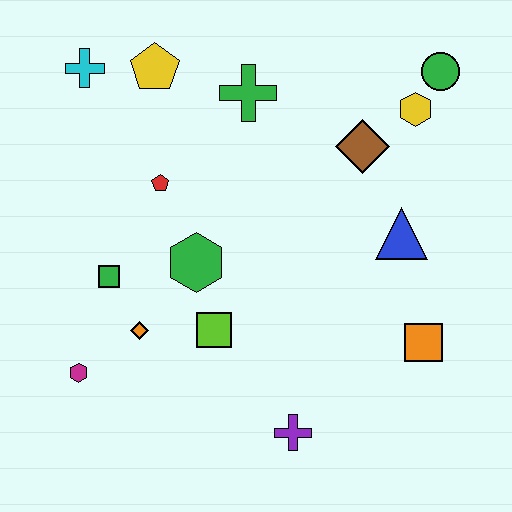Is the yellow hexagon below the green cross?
Yes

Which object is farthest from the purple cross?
The cyan cross is farthest from the purple cross.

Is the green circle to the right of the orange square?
Yes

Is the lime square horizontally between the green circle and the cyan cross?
Yes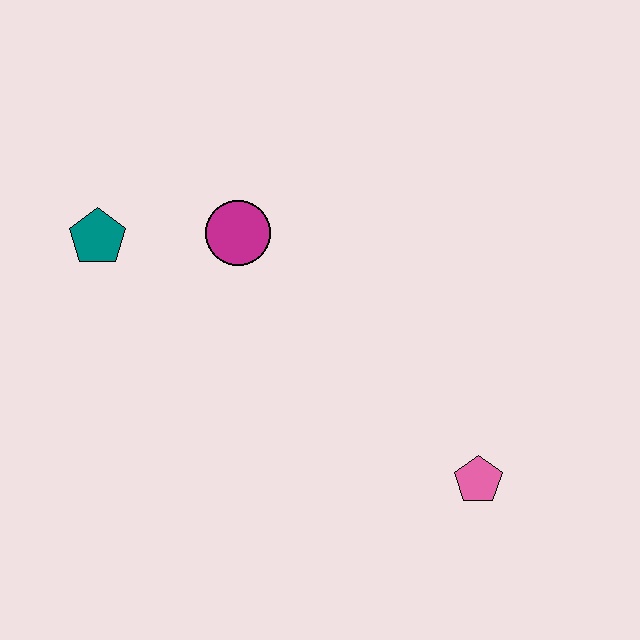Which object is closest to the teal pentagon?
The magenta circle is closest to the teal pentagon.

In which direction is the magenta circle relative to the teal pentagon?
The magenta circle is to the right of the teal pentagon.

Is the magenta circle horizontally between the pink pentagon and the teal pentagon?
Yes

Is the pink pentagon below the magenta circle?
Yes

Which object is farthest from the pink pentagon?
The teal pentagon is farthest from the pink pentagon.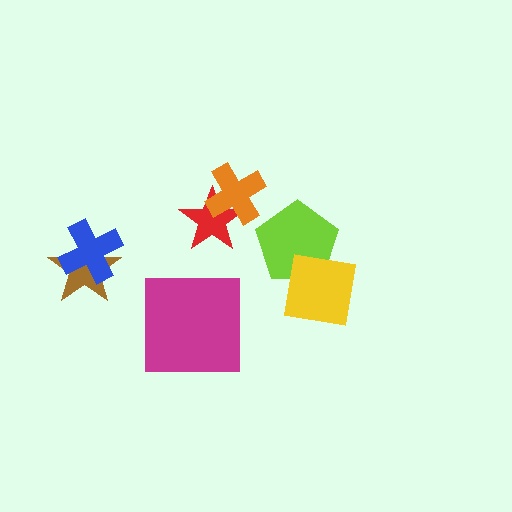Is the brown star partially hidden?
Yes, it is partially covered by another shape.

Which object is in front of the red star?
The orange cross is in front of the red star.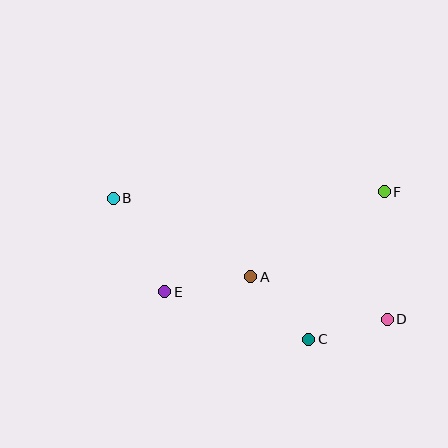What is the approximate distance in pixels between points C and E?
The distance between C and E is approximately 152 pixels.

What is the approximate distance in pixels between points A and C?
The distance between A and C is approximately 85 pixels.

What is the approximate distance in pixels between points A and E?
The distance between A and E is approximately 88 pixels.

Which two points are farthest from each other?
Points B and D are farthest from each other.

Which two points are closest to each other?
Points C and D are closest to each other.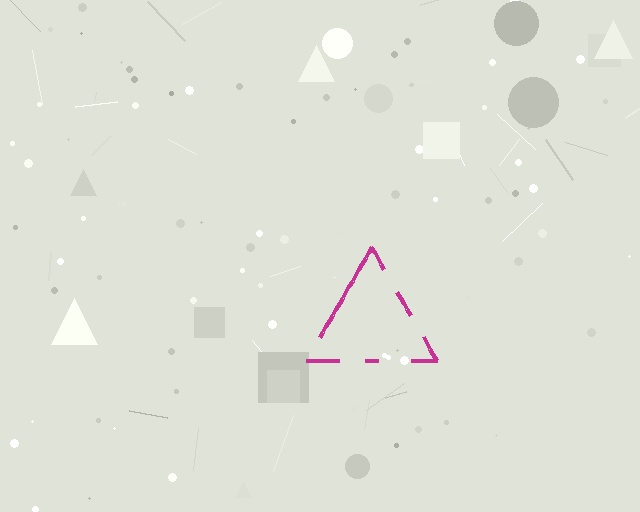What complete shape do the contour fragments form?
The contour fragments form a triangle.